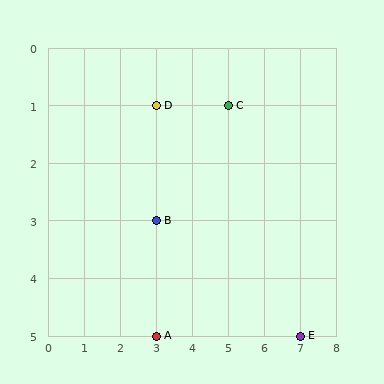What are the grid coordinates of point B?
Point B is at grid coordinates (3, 3).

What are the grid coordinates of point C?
Point C is at grid coordinates (5, 1).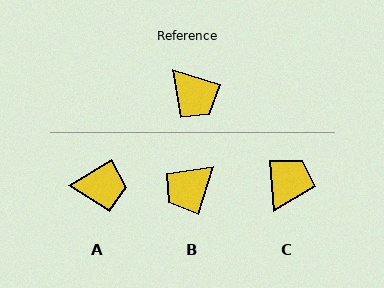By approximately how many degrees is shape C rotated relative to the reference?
Approximately 112 degrees counter-clockwise.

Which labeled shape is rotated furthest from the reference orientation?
C, about 112 degrees away.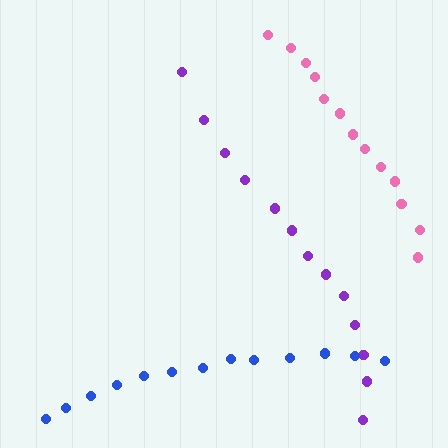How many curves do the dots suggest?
There are 3 distinct paths.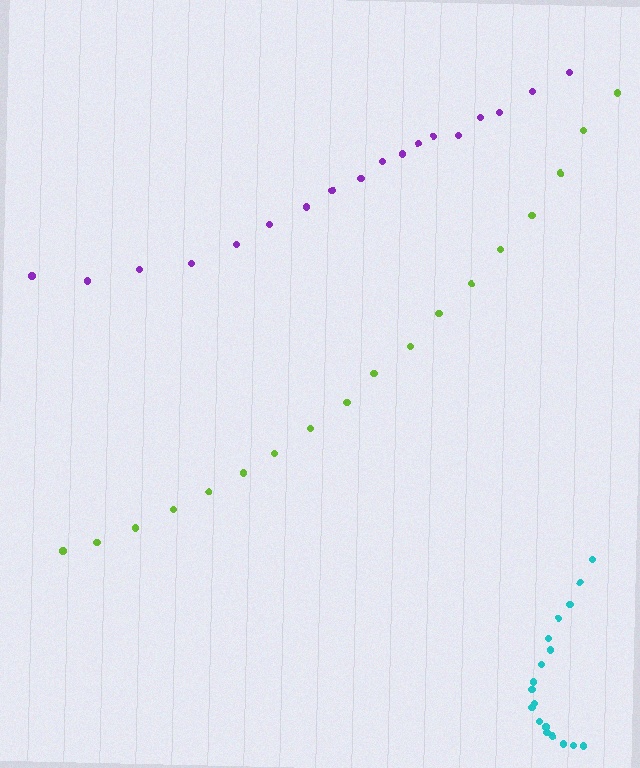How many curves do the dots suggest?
There are 3 distinct paths.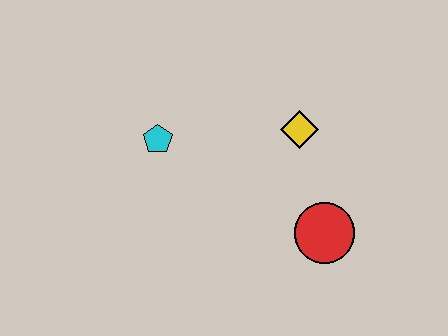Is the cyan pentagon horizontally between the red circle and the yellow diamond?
No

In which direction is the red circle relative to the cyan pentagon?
The red circle is to the right of the cyan pentagon.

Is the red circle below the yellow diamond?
Yes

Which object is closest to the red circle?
The yellow diamond is closest to the red circle.